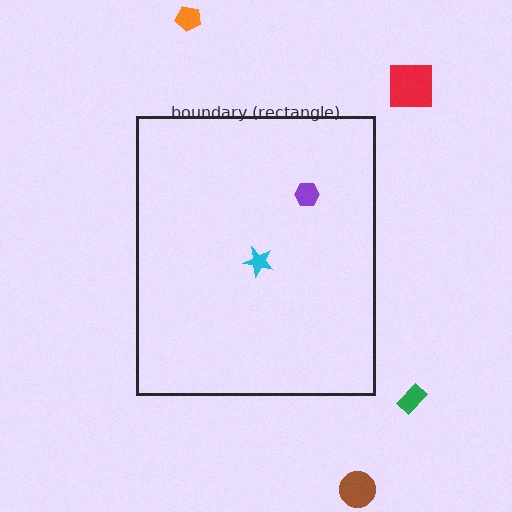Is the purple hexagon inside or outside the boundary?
Inside.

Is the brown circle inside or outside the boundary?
Outside.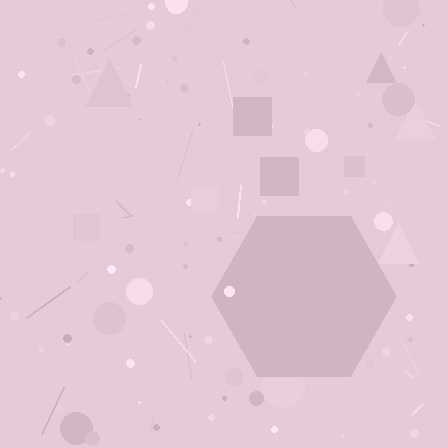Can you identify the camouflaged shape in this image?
The camouflaged shape is a hexagon.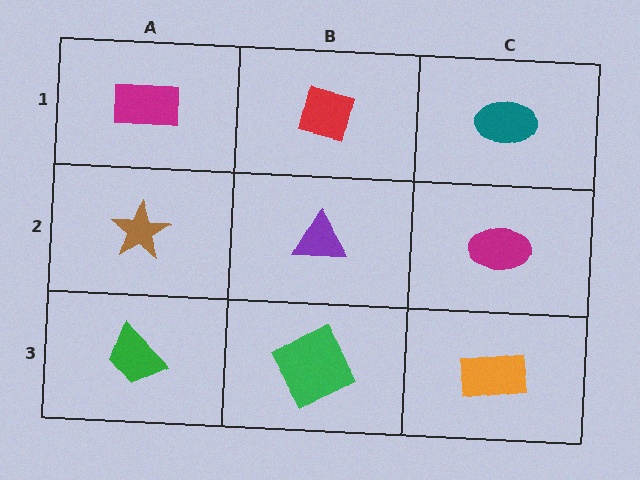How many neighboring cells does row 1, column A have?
2.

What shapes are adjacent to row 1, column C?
A magenta ellipse (row 2, column C), a red square (row 1, column B).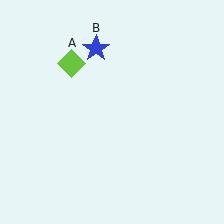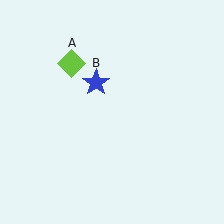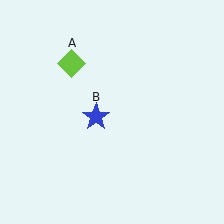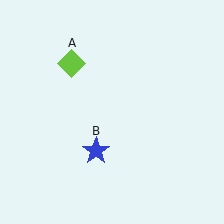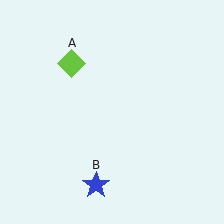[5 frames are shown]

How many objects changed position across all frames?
1 object changed position: blue star (object B).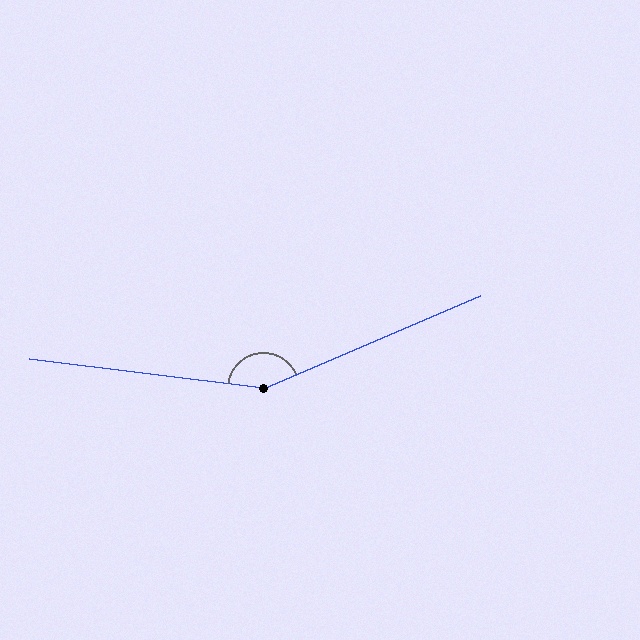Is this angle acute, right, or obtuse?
It is obtuse.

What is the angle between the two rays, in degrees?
Approximately 150 degrees.